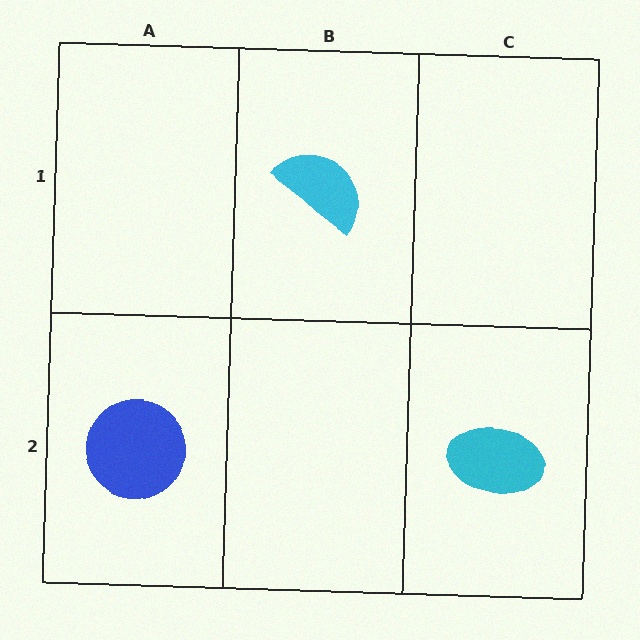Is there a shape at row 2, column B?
No, that cell is empty.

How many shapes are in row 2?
2 shapes.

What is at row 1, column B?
A cyan semicircle.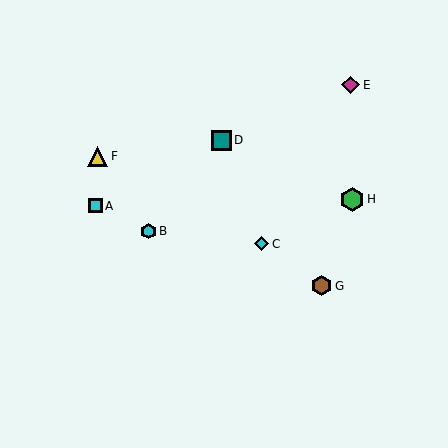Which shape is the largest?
The green hexagon (labeled H) is the largest.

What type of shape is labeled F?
Shape F is a yellow triangle.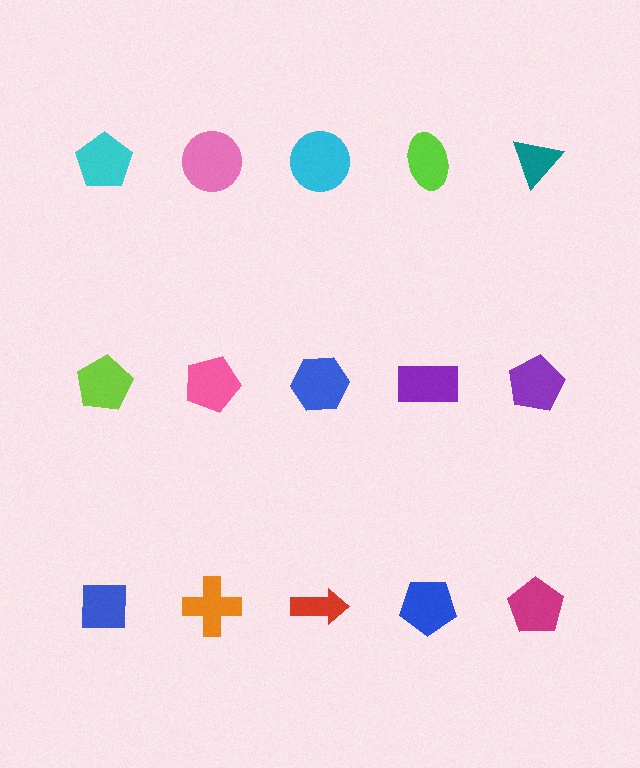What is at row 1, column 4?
A lime ellipse.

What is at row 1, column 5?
A teal triangle.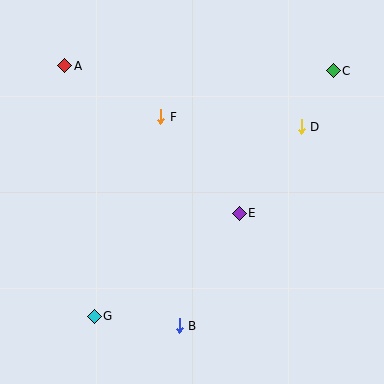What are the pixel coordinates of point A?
Point A is at (65, 66).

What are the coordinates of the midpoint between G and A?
The midpoint between G and A is at (80, 191).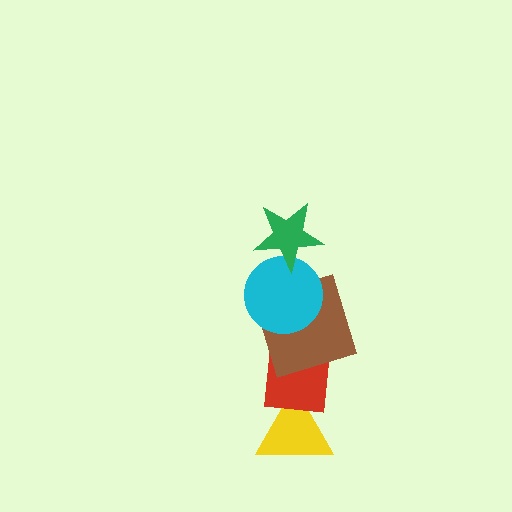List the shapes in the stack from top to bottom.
From top to bottom: the green star, the cyan circle, the brown square, the red square, the yellow triangle.